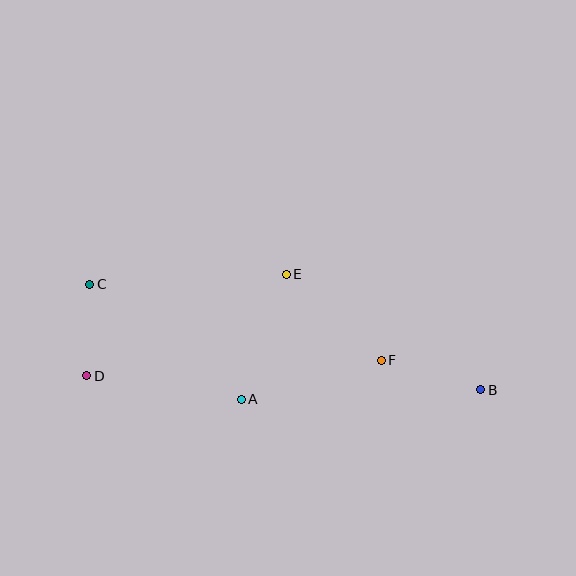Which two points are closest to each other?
Points C and D are closest to each other.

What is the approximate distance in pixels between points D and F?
The distance between D and F is approximately 295 pixels.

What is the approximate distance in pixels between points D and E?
The distance between D and E is approximately 224 pixels.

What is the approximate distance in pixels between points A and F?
The distance between A and F is approximately 145 pixels.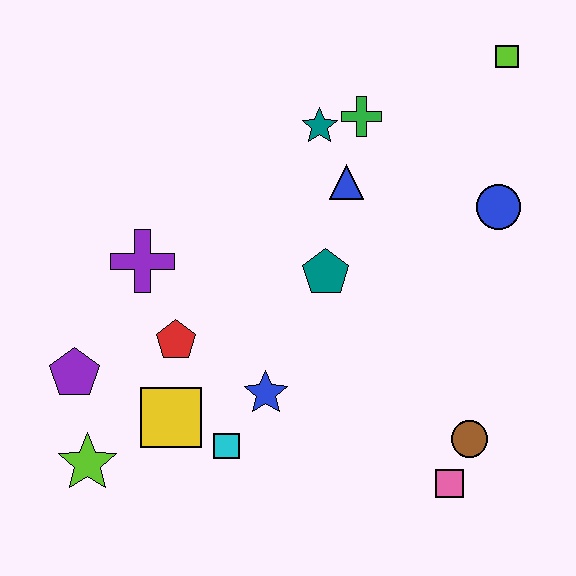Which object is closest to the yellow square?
The cyan square is closest to the yellow square.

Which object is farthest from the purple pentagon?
The lime square is farthest from the purple pentagon.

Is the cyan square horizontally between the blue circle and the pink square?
No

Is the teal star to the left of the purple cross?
No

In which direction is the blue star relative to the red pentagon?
The blue star is to the right of the red pentagon.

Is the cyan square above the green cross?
No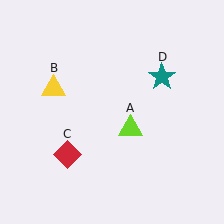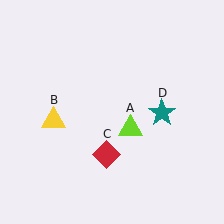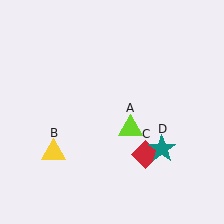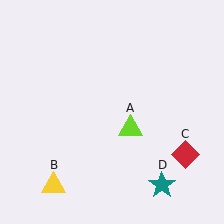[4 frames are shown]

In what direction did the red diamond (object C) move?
The red diamond (object C) moved right.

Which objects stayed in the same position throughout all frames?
Lime triangle (object A) remained stationary.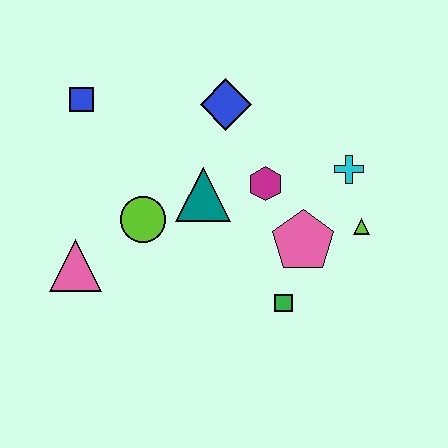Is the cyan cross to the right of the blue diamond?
Yes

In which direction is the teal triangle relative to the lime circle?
The teal triangle is to the right of the lime circle.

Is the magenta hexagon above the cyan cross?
No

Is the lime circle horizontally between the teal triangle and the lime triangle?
No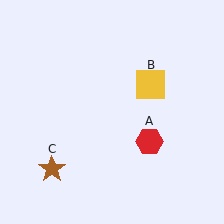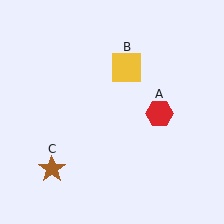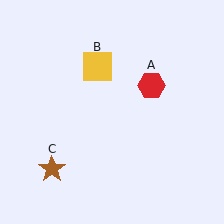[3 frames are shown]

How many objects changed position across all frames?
2 objects changed position: red hexagon (object A), yellow square (object B).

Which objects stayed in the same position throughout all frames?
Brown star (object C) remained stationary.